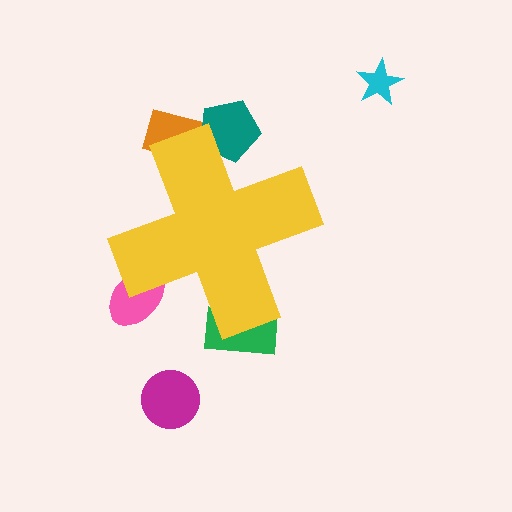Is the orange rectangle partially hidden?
Yes, the orange rectangle is partially hidden behind the yellow cross.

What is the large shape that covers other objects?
A yellow cross.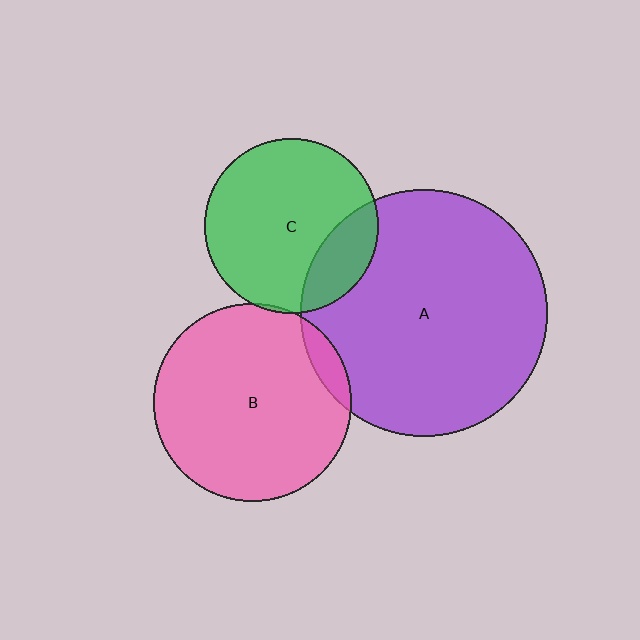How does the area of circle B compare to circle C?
Approximately 1.3 times.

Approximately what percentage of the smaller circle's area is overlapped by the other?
Approximately 5%.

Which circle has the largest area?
Circle A (purple).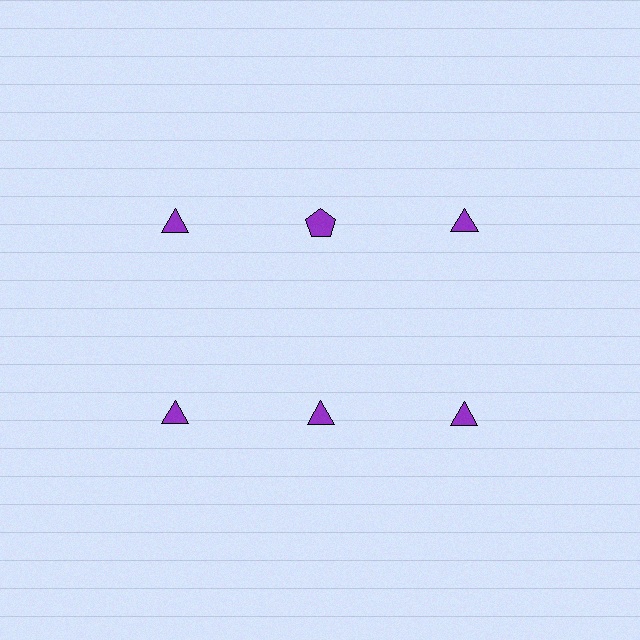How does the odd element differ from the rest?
It has a different shape: pentagon instead of triangle.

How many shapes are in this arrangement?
There are 6 shapes arranged in a grid pattern.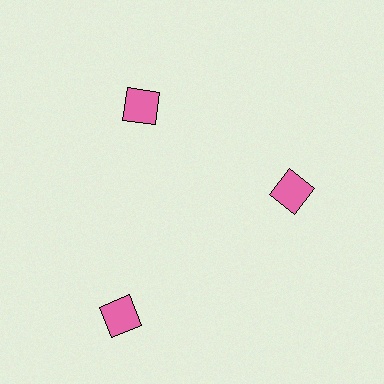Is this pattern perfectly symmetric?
No. The 3 pink diamonds are arranged in a ring, but one element near the 7 o'clock position is pushed outward from the center, breaking the 3-fold rotational symmetry.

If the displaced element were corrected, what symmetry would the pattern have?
It would have 3-fold rotational symmetry — the pattern would map onto itself every 120 degrees.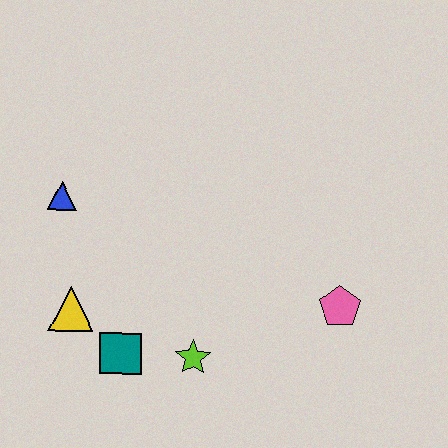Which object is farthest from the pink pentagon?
The blue triangle is farthest from the pink pentagon.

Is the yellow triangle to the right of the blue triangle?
Yes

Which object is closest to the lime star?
The teal square is closest to the lime star.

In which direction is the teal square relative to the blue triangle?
The teal square is below the blue triangle.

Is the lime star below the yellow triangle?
Yes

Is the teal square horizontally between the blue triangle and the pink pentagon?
Yes